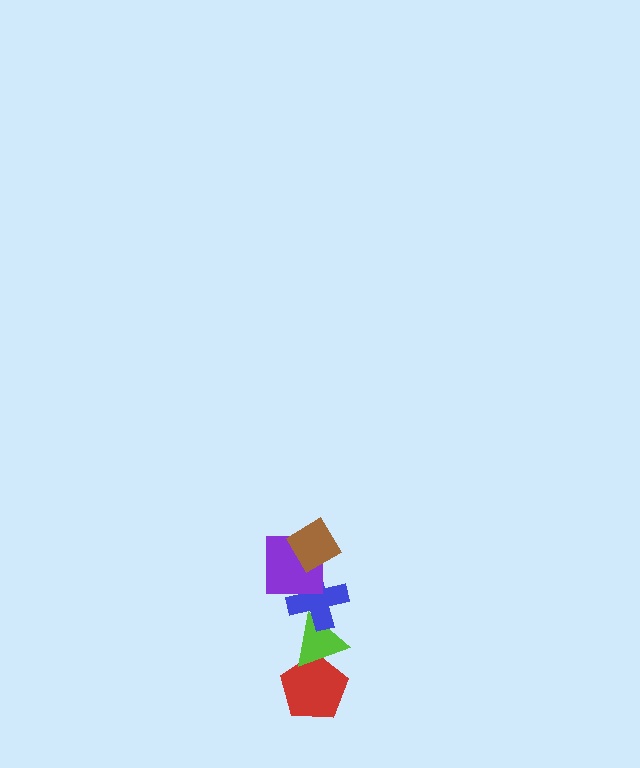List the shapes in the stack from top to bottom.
From top to bottom: the brown diamond, the purple square, the blue cross, the lime triangle, the red pentagon.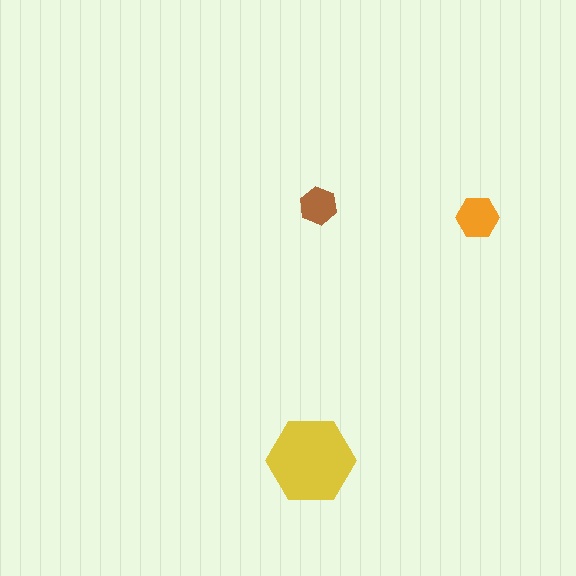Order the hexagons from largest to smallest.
the yellow one, the orange one, the brown one.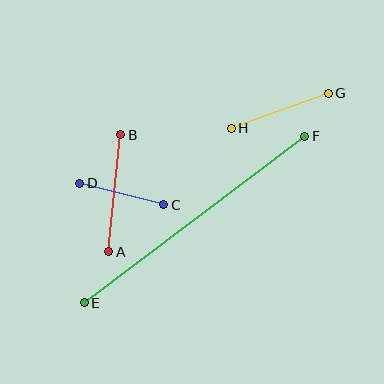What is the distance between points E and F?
The distance is approximately 277 pixels.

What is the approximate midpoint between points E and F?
The midpoint is at approximately (195, 220) pixels.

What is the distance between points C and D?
The distance is approximately 87 pixels.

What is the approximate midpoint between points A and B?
The midpoint is at approximately (115, 193) pixels.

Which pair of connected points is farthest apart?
Points E and F are farthest apart.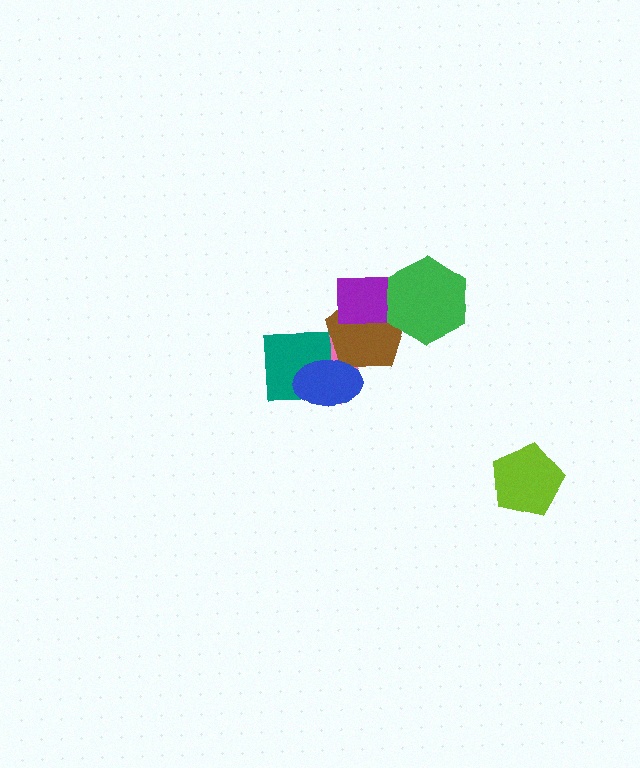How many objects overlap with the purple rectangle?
3 objects overlap with the purple rectangle.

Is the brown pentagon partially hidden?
Yes, it is partially covered by another shape.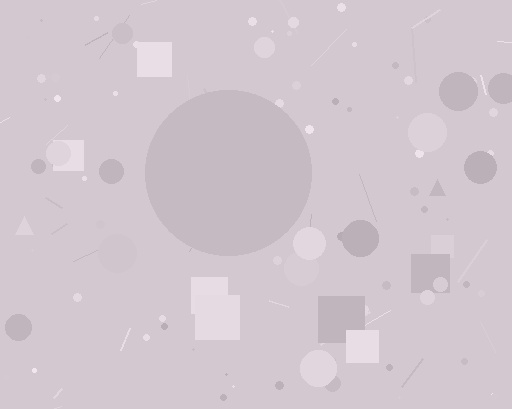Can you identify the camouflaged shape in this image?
The camouflaged shape is a circle.